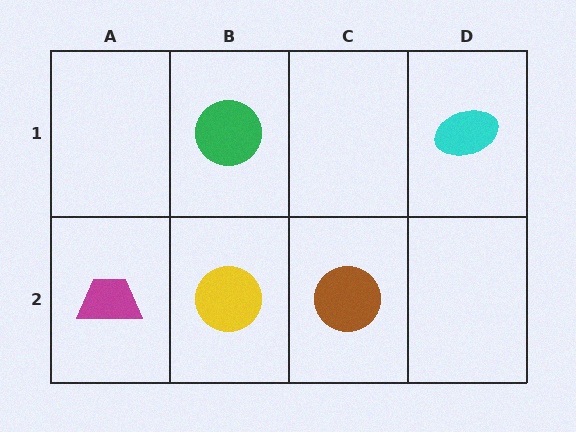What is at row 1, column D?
A cyan ellipse.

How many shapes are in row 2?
3 shapes.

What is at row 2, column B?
A yellow circle.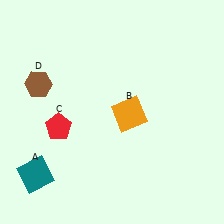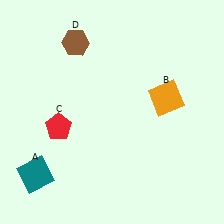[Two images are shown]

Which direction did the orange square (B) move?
The orange square (B) moved right.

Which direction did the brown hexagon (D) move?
The brown hexagon (D) moved up.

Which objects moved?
The objects that moved are: the orange square (B), the brown hexagon (D).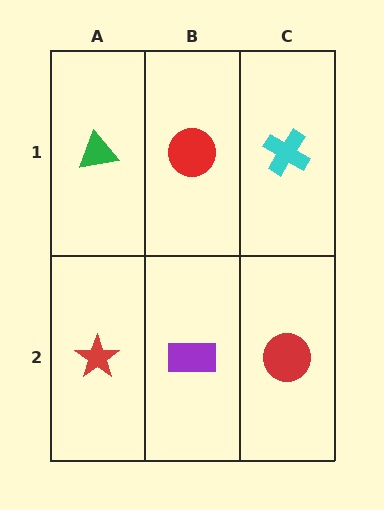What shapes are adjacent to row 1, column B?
A purple rectangle (row 2, column B), a green triangle (row 1, column A), a cyan cross (row 1, column C).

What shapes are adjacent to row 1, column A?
A red star (row 2, column A), a red circle (row 1, column B).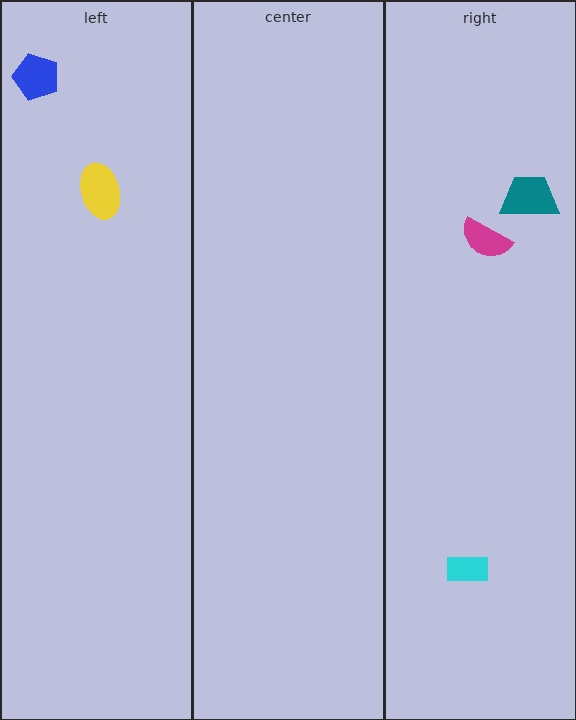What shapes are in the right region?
The magenta semicircle, the cyan rectangle, the teal trapezoid.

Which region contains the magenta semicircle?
The right region.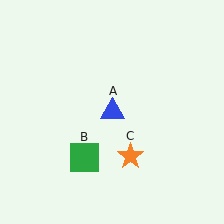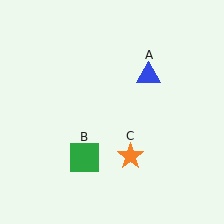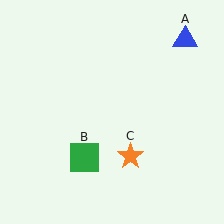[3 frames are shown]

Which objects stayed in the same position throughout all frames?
Green square (object B) and orange star (object C) remained stationary.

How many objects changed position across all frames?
1 object changed position: blue triangle (object A).